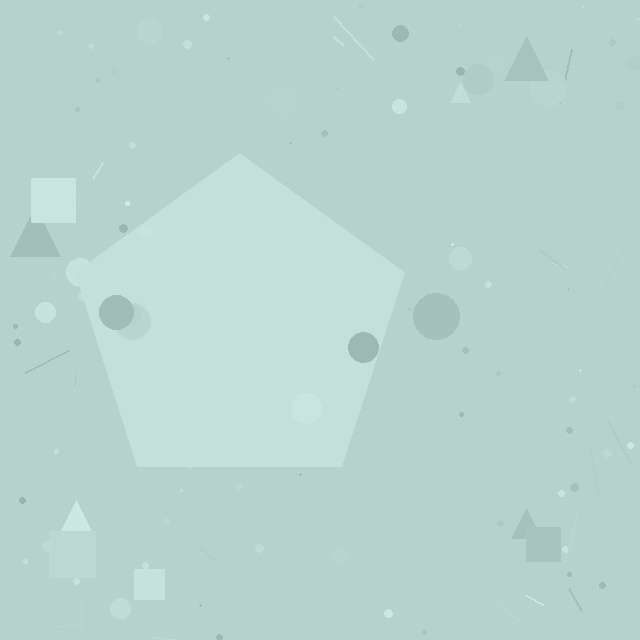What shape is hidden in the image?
A pentagon is hidden in the image.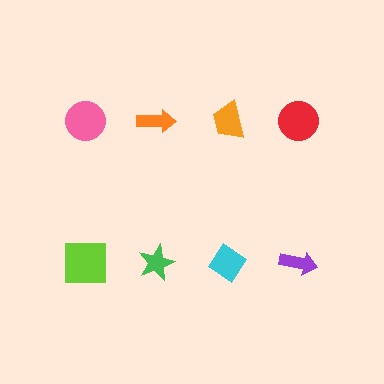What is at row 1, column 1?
A pink circle.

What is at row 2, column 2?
A green star.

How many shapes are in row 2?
4 shapes.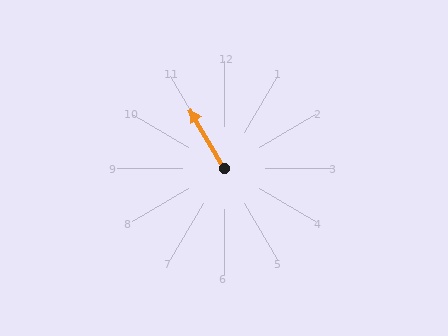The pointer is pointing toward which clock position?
Roughly 11 o'clock.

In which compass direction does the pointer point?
Northwest.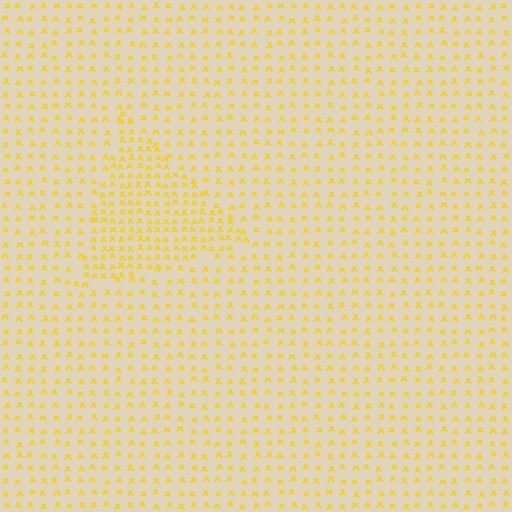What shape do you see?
I see a triangle.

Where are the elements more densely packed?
The elements are more densely packed inside the triangle boundary.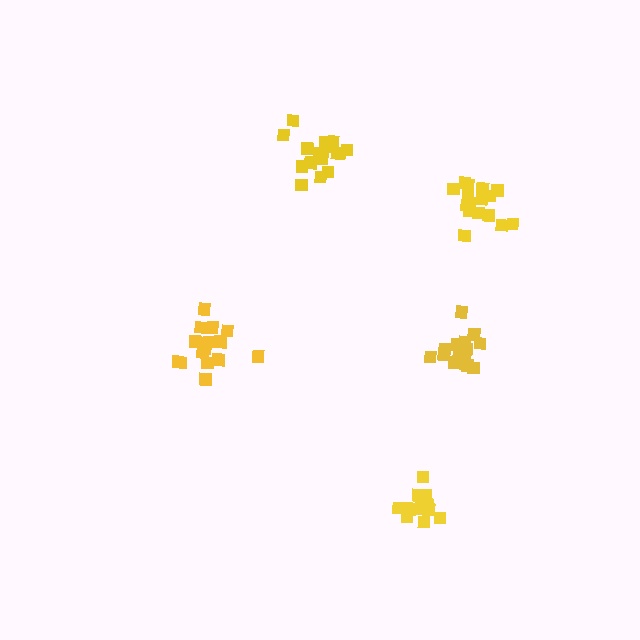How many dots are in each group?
Group 1: 17 dots, Group 2: 15 dots, Group 3: 13 dots, Group 4: 16 dots, Group 5: 17 dots (78 total).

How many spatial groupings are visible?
There are 5 spatial groupings.